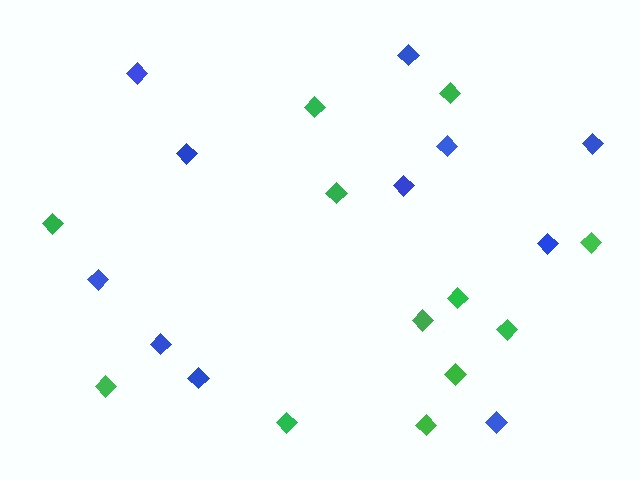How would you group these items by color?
There are 2 groups: one group of green diamonds (12) and one group of blue diamonds (11).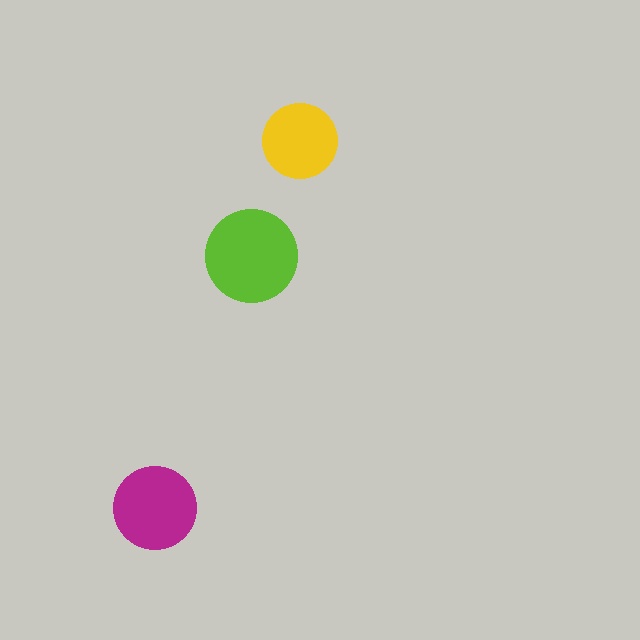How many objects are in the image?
There are 3 objects in the image.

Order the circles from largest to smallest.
the lime one, the magenta one, the yellow one.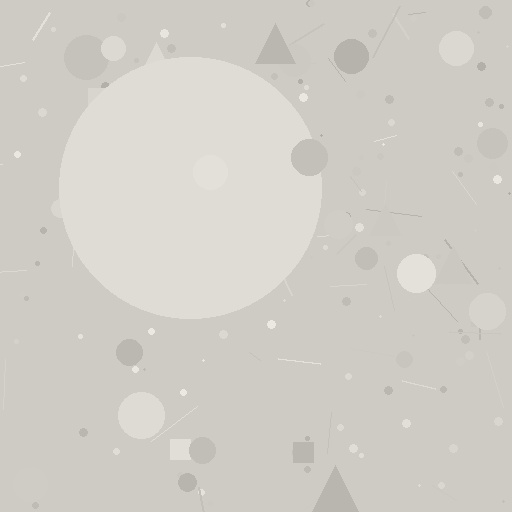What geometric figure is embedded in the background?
A circle is embedded in the background.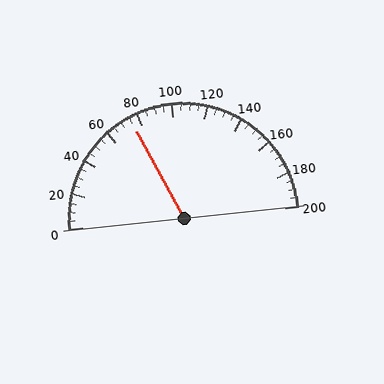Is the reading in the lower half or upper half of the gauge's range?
The reading is in the lower half of the range (0 to 200).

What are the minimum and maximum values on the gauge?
The gauge ranges from 0 to 200.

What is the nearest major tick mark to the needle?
The nearest major tick mark is 80.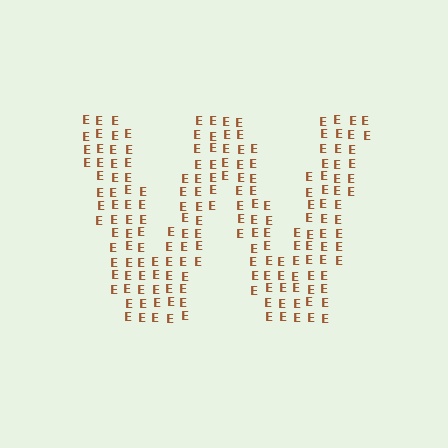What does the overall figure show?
The overall figure shows the letter W.